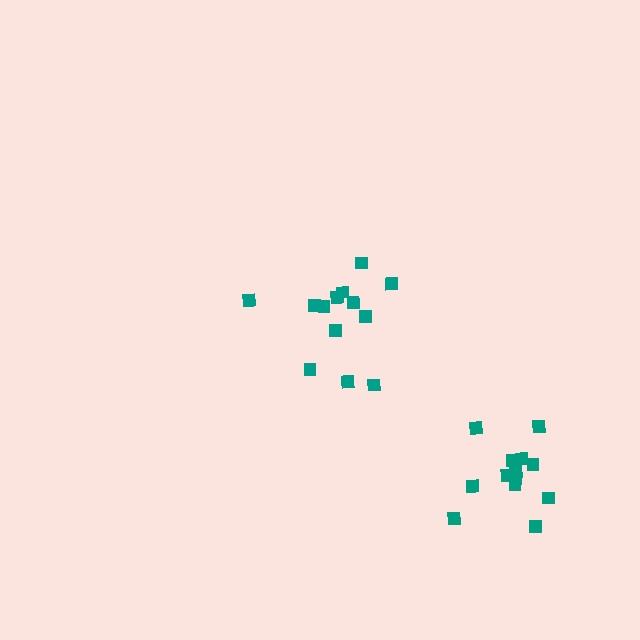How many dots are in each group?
Group 1: 13 dots, Group 2: 13 dots (26 total).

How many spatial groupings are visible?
There are 2 spatial groupings.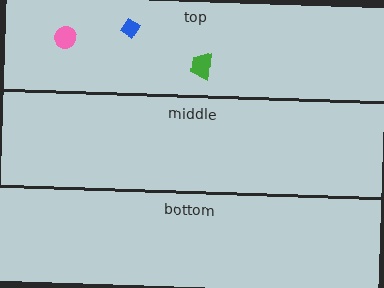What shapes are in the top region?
The blue diamond, the green trapezoid, the pink circle.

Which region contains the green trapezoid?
The top region.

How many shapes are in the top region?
3.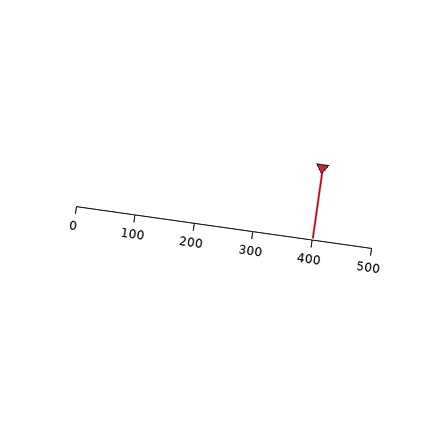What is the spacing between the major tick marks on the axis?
The major ticks are spaced 100 apart.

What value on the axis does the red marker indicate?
The marker indicates approximately 400.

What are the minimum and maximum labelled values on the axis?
The axis runs from 0 to 500.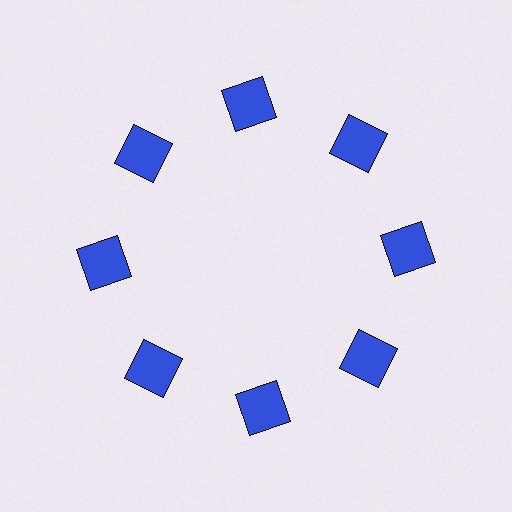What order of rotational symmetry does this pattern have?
This pattern has 8-fold rotational symmetry.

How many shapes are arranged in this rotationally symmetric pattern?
There are 8 shapes, arranged in 8 groups of 1.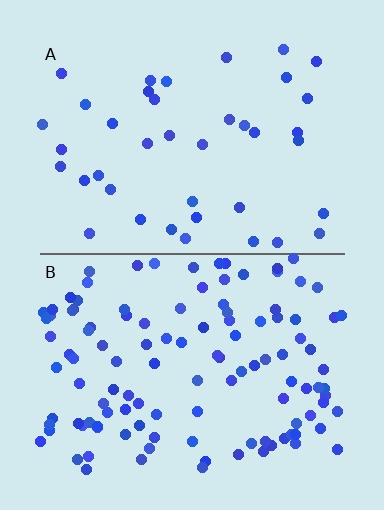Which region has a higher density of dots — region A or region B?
B (the bottom).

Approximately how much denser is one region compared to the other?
Approximately 3.0× — region B over region A.